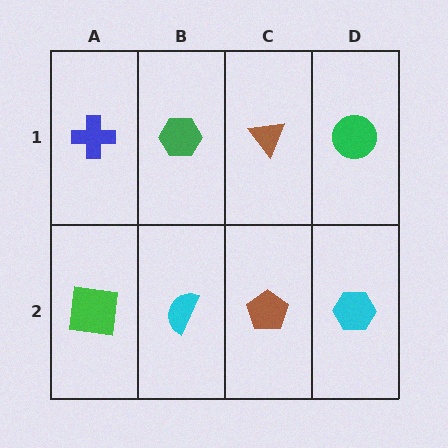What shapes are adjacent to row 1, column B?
A cyan semicircle (row 2, column B), a blue cross (row 1, column A), a brown triangle (row 1, column C).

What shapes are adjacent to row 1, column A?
A green square (row 2, column A), a green hexagon (row 1, column B).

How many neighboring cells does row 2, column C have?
3.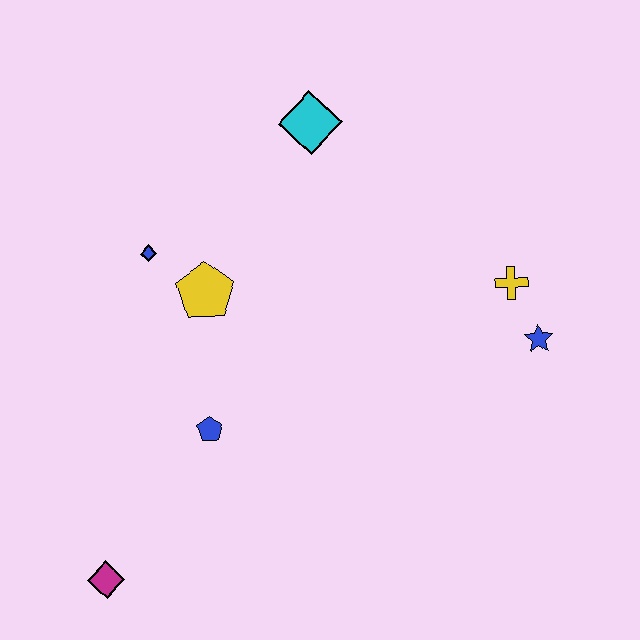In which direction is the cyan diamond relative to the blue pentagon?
The cyan diamond is above the blue pentagon.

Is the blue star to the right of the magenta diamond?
Yes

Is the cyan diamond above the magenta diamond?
Yes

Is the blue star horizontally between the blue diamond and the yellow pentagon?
No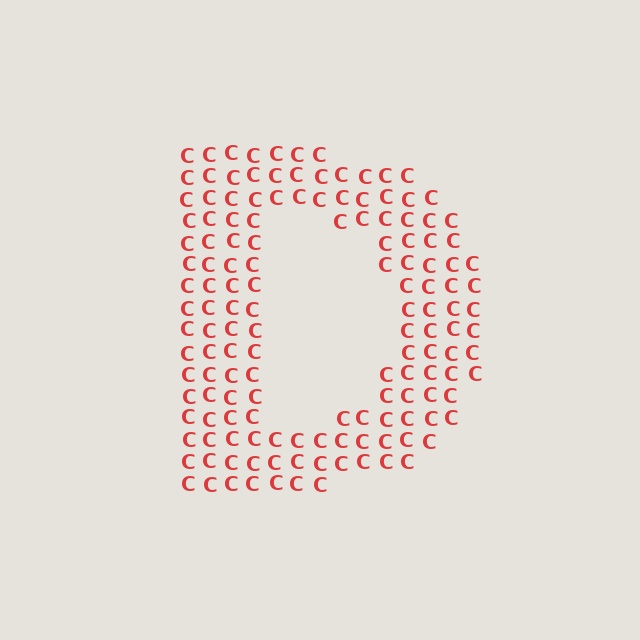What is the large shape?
The large shape is the letter D.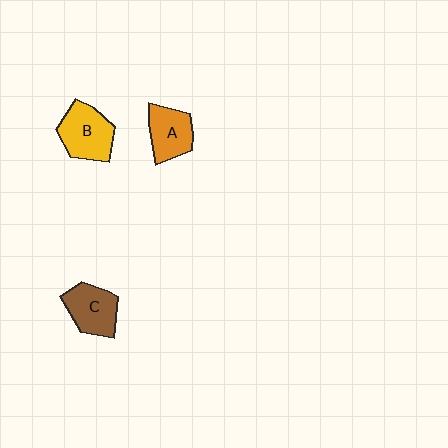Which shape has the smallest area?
Shape A (orange).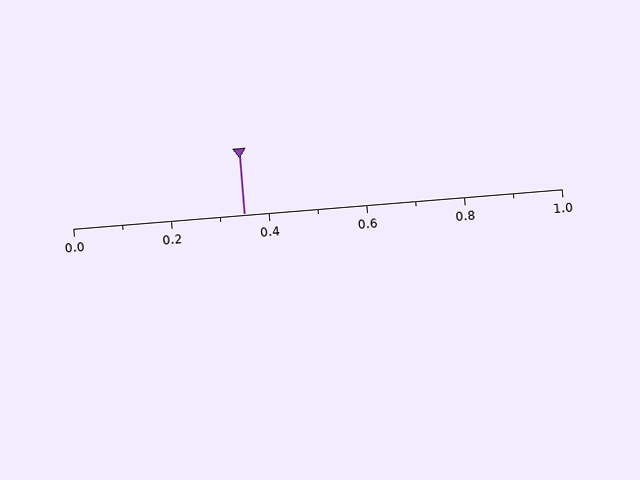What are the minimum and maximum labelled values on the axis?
The axis runs from 0.0 to 1.0.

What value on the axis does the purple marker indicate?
The marker indicates approximately 0.35.